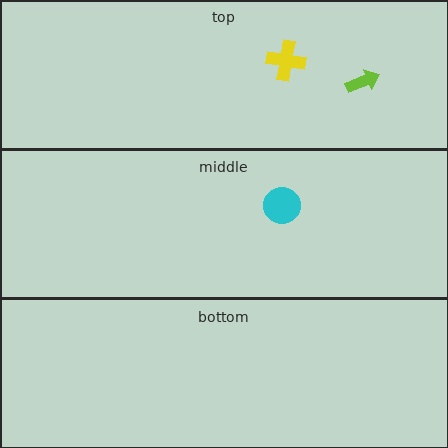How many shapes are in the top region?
2.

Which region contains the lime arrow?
The top region.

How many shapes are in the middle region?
1.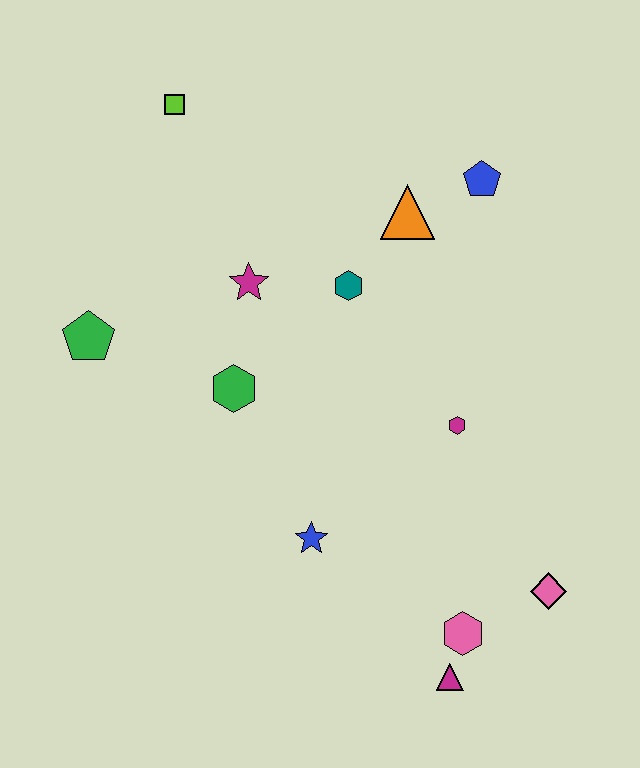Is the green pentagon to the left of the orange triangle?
Yes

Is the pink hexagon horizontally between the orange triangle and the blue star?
No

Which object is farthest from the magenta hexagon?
The lime square is farthest from the magenta hexagon.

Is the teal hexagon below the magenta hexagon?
No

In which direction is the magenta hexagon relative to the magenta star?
The magenta hexagon is to the right of the magenta star.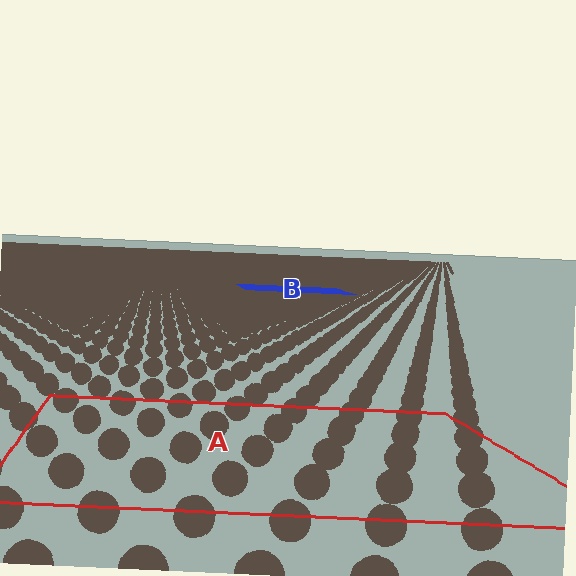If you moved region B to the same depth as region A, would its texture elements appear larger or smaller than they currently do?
They would appear larger. At a closer depth, the same texture elements are projected at a bigger on-screen size.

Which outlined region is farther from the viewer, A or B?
Region B is farther from the viewer — the texture elements inside it appear smaller and more densely packed.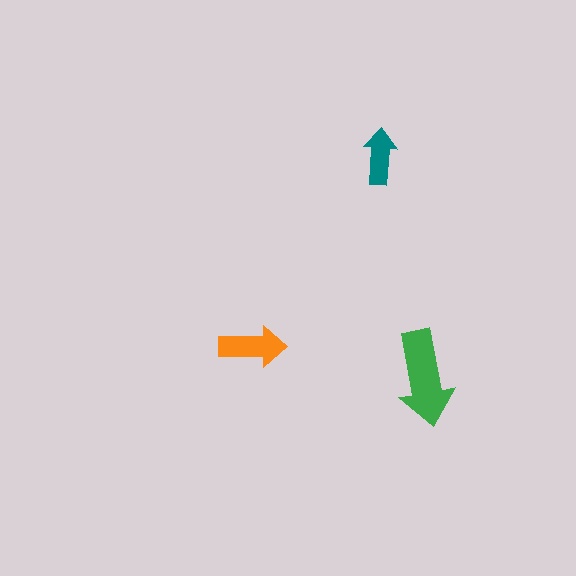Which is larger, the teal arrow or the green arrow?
The green one.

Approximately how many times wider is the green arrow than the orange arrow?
About 1.5 times wider.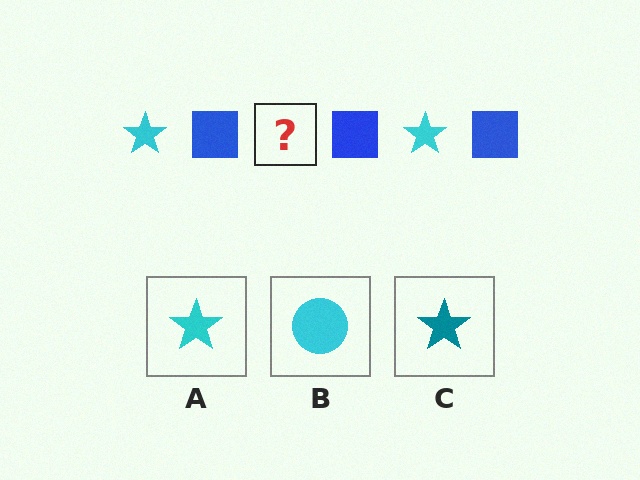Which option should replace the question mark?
Option A.